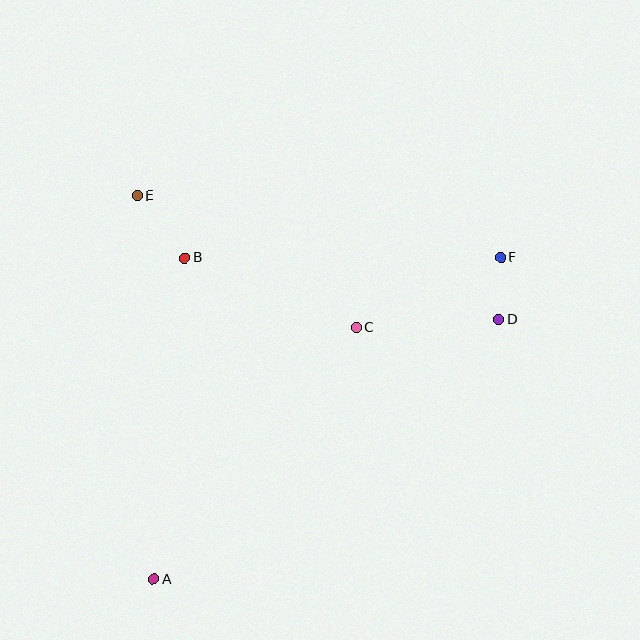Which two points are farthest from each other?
Points A and F are farthest from each other.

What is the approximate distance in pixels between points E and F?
The distance between E and F is approximately 369 pixels.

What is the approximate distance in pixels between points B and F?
The distance between B and F is approximately 316 pixels.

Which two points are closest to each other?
Points D and F are closest to each other.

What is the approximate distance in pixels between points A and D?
The distance between A and D is approximately 432 pixels.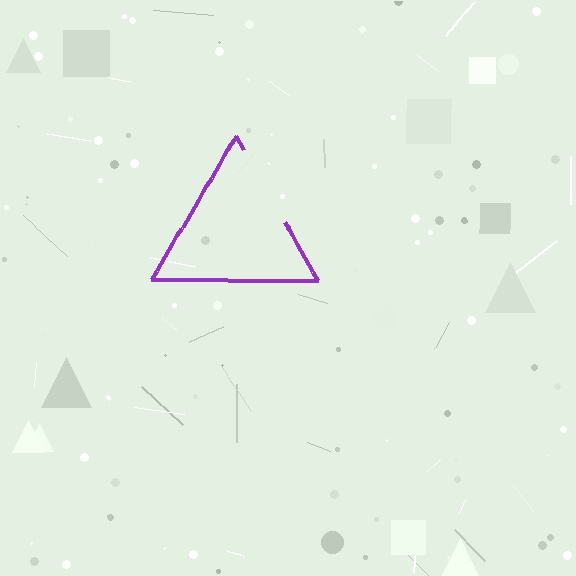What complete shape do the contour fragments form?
The contour fragments form a triangle.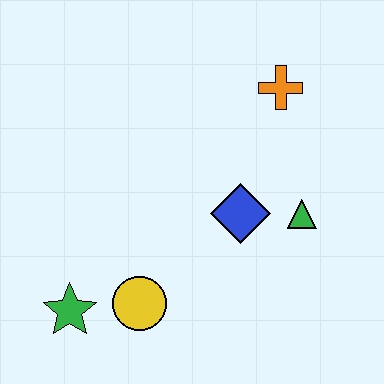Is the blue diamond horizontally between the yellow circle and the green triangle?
Yes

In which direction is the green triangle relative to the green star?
The green triangle is to the right of the green star.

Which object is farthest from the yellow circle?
The orange cross is farthest from the yellow circle.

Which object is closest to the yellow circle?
The green star is closest to the yellow circle.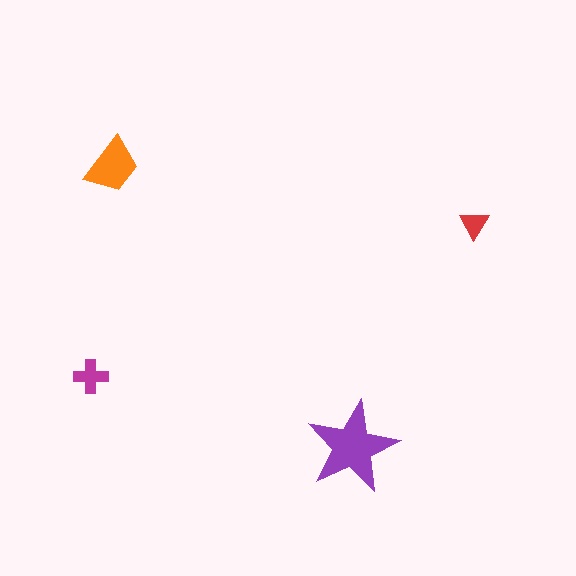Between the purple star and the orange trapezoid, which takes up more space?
The purple star.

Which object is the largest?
The purple star.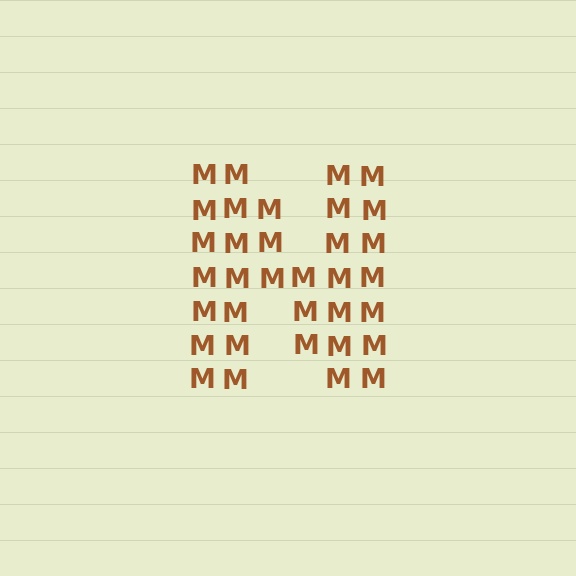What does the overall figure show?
The overall figure shows the letter N.